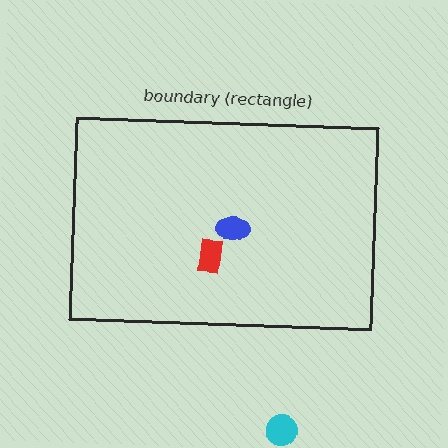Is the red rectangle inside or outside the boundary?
Inside.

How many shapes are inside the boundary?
2 inside, 1 outside.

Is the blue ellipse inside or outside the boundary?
Inside.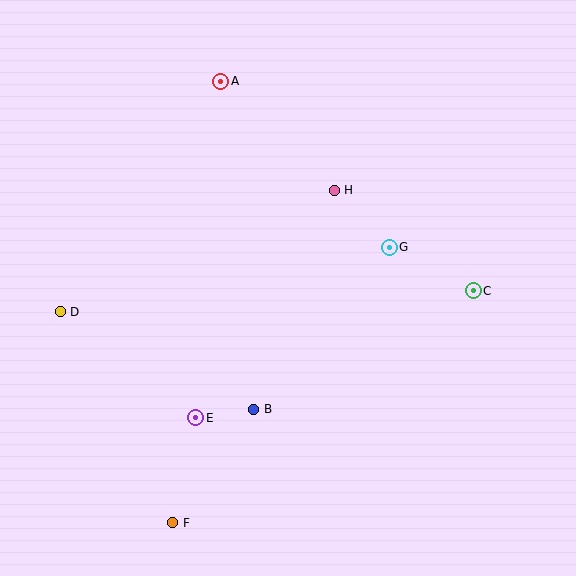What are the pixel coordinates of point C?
Point C is at (473, 291).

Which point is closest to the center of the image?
Point H at (334, 190) is closest to the center.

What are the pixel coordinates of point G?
Point G is at (389, 247).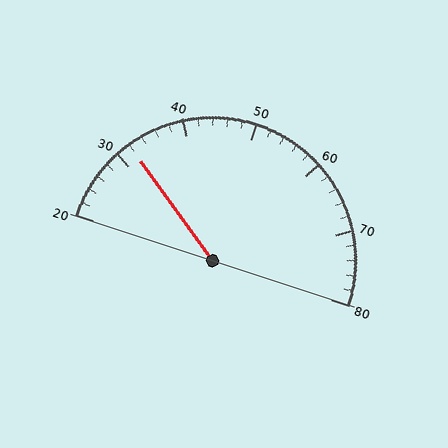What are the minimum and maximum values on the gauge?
The gauge ranges from 20 to 80.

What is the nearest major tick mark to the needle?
The nearest major tick mark is 30.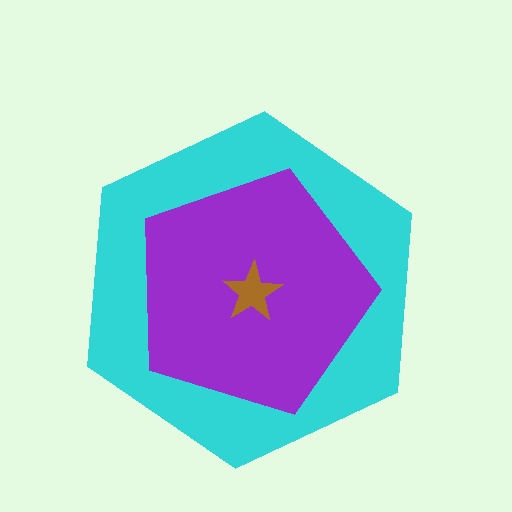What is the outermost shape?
The cyan hexagon.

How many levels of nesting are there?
3.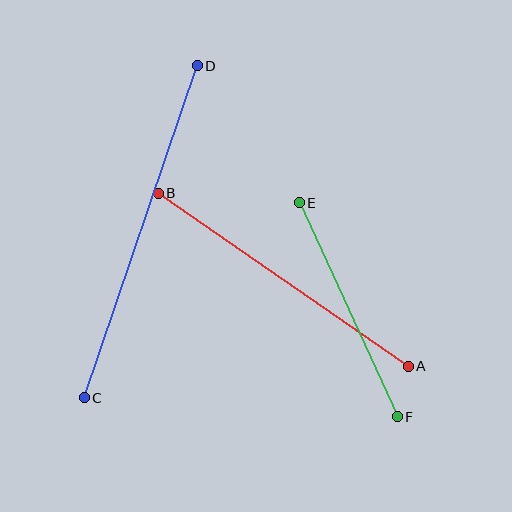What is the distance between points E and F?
The distance is approximately 235 pixels.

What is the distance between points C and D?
The distance is approximately 351 pixels.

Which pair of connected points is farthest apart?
Points C and D are farthest apart.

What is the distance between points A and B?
The distance is approximately 304 pixels.